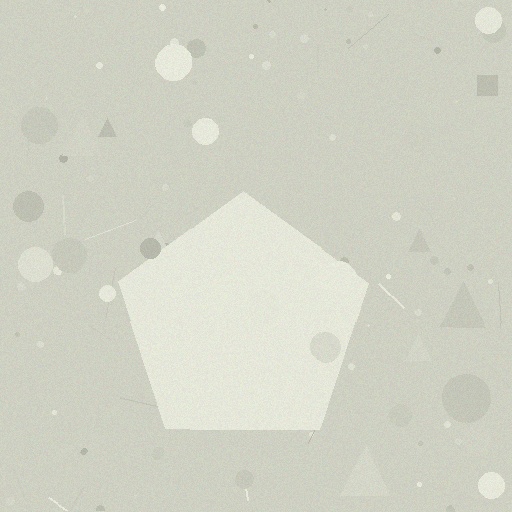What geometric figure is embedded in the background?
A pentagon is embedded in the background.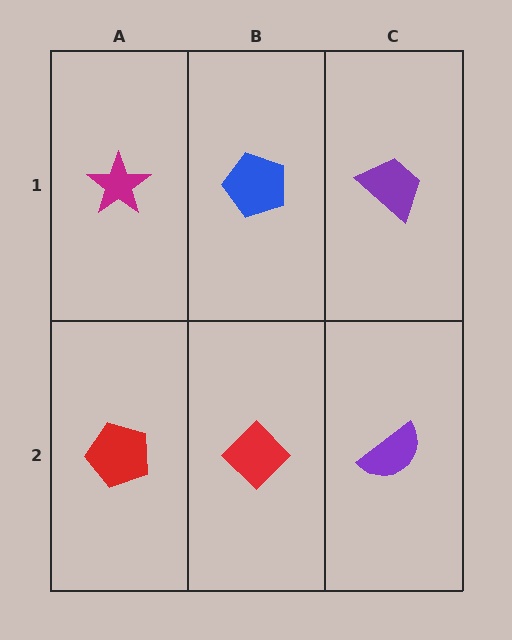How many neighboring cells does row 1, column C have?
2.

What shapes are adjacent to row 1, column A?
A red pentagon (row 2, column A), a blue pentagon (row 1, column B).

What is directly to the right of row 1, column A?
A blue pentagon.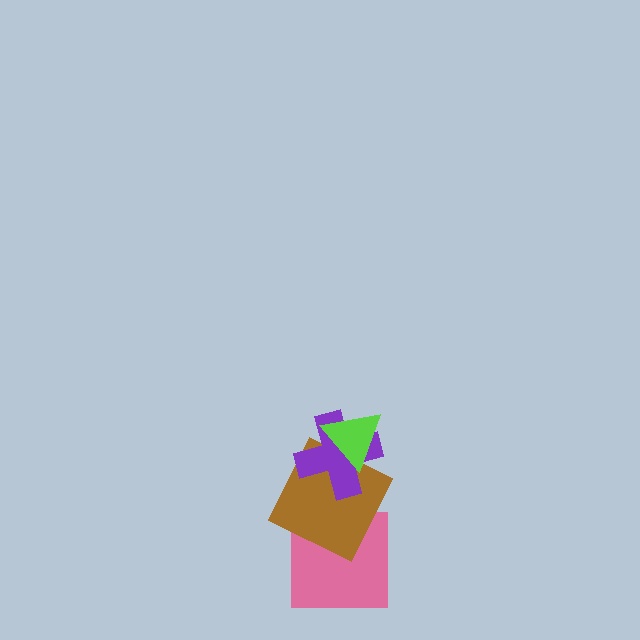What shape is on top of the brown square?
The purple cross is on top of the brown square.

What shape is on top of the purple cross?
The lime triangle is on top of the purple cross.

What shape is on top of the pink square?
The brown square is on top of the pink square.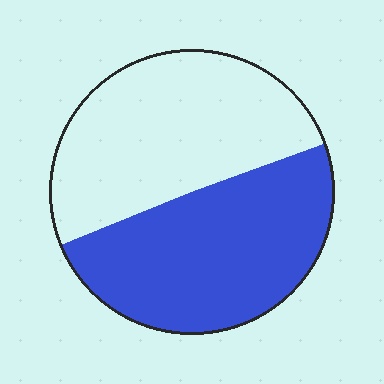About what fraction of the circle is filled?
About one half (1/2).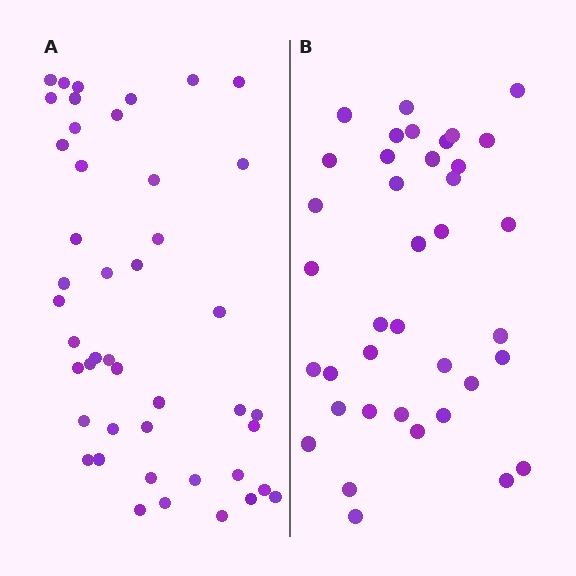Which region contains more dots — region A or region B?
Region A (the left region) has more dots.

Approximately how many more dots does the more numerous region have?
Region A has roughly 8 or so more dots than region B.